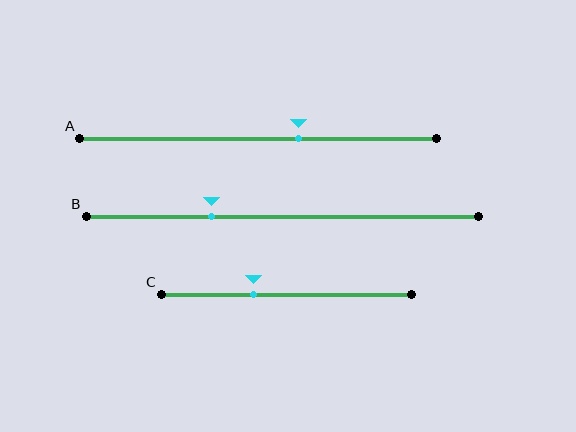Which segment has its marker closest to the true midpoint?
Segment A has its marker closest to the true midpoint.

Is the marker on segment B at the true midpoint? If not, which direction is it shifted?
No, the marker on segment B is shifted to the left by about 18% of the segment length.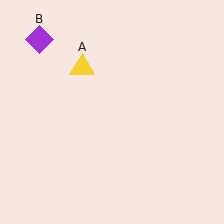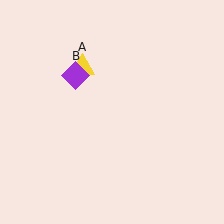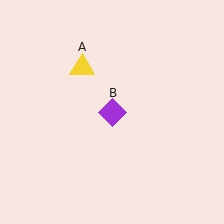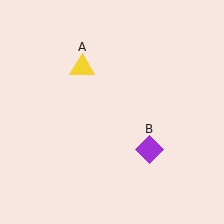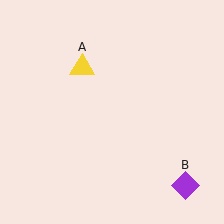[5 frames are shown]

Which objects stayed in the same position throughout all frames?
Yellow triangle (object A) remained stationary.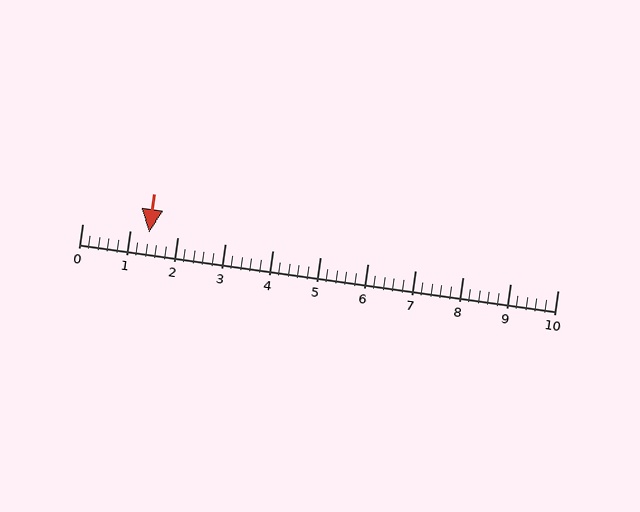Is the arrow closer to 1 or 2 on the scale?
The arrow is closer to 1.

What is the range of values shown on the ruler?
The ruler shows values from 0 to 10.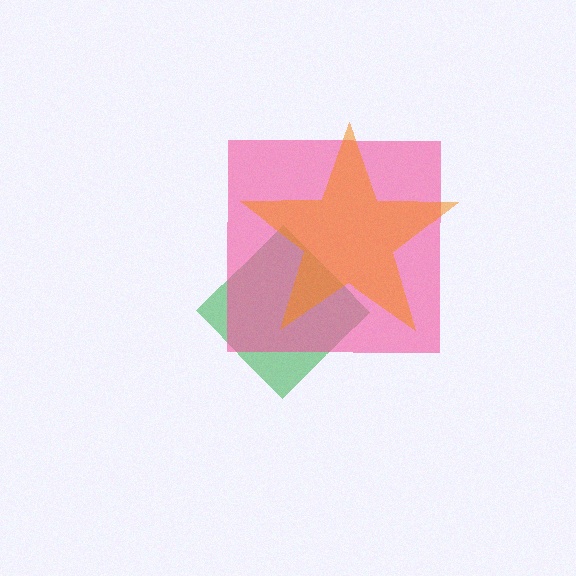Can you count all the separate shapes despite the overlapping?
Yes, there are 3 separate shapes.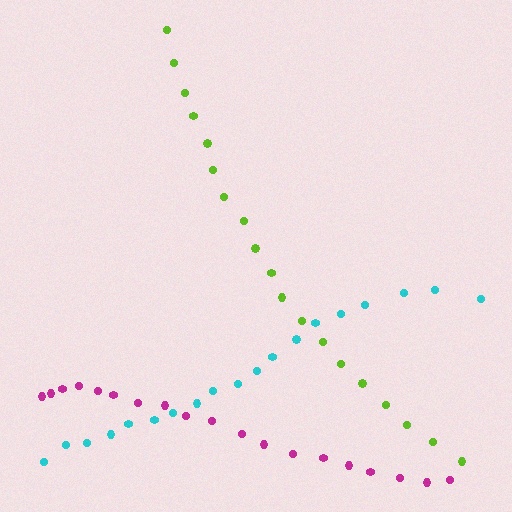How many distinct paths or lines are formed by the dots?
There are 3 distinct paths.